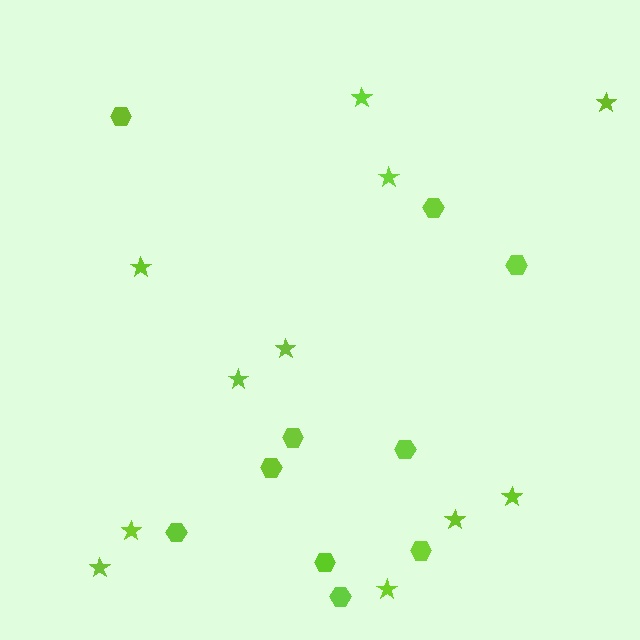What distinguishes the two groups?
There are 2 groups: one group of stars (11) and one group of hexagons (10).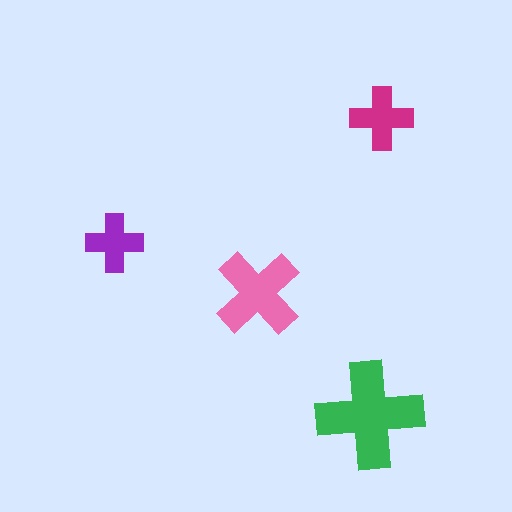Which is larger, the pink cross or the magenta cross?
The pink one.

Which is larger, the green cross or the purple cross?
The green one.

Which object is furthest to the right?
The magenta cross is rightmost.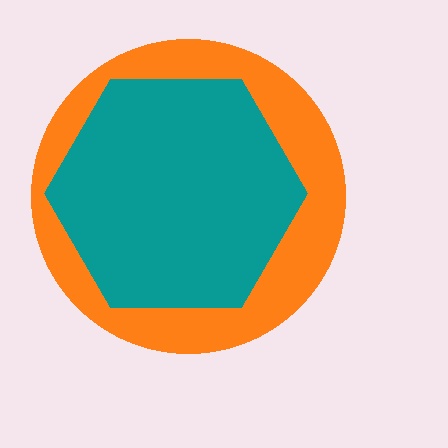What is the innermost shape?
The teal hexagon.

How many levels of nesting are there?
2.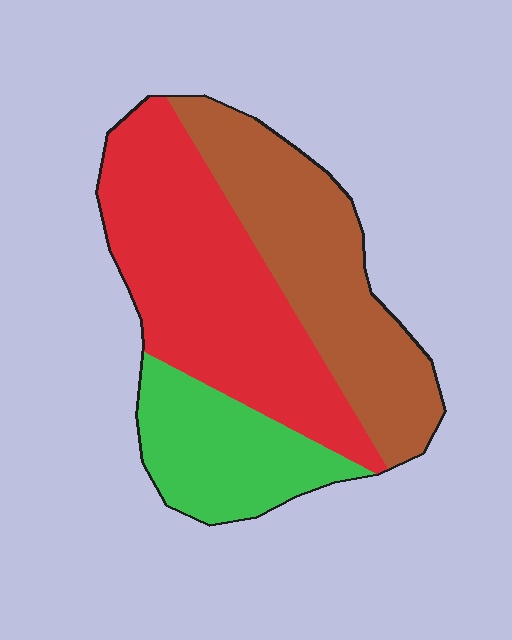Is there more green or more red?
Red.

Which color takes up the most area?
Red, at roughly 45%.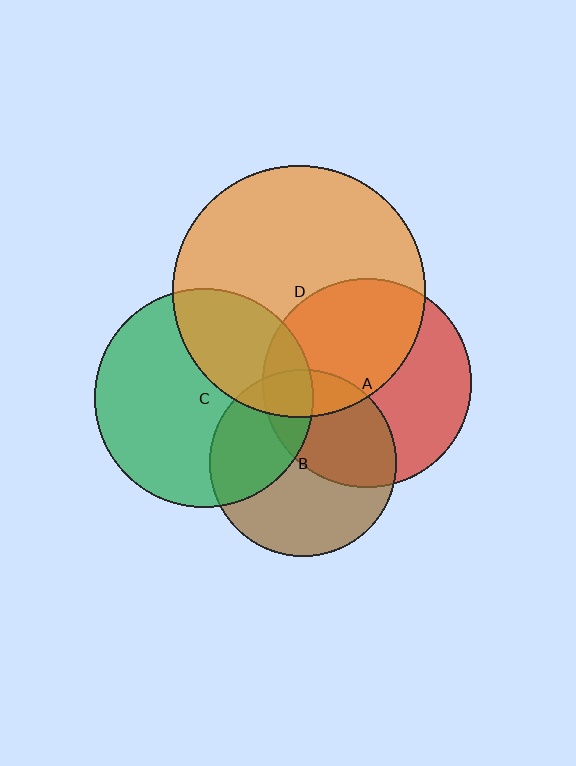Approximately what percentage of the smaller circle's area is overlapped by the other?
Approximately 40%.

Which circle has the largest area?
Circle D (orange).